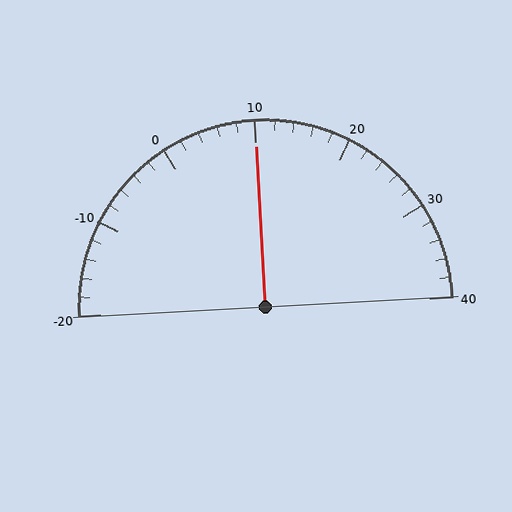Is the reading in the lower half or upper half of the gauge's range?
The reading is in the upper half of the range (-20 to 40).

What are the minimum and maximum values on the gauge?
The gauge ranges from -20 to 40.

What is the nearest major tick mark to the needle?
The nearest major tick mark is 10.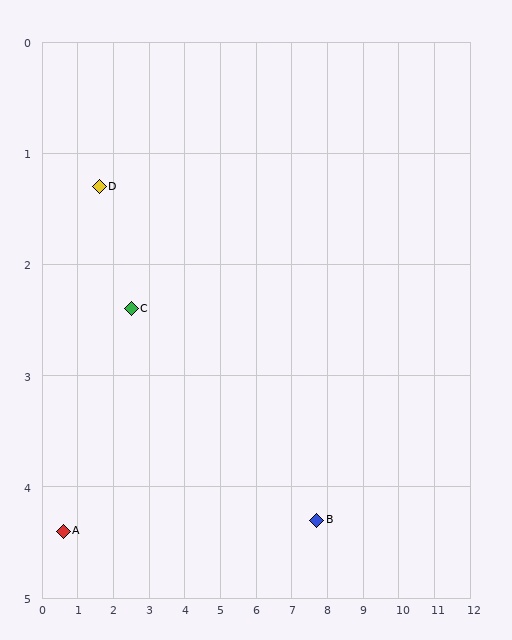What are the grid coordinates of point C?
Point C is at approximately (2.5, 2.4).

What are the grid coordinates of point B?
Point B is at approximately (7.7, 4.3).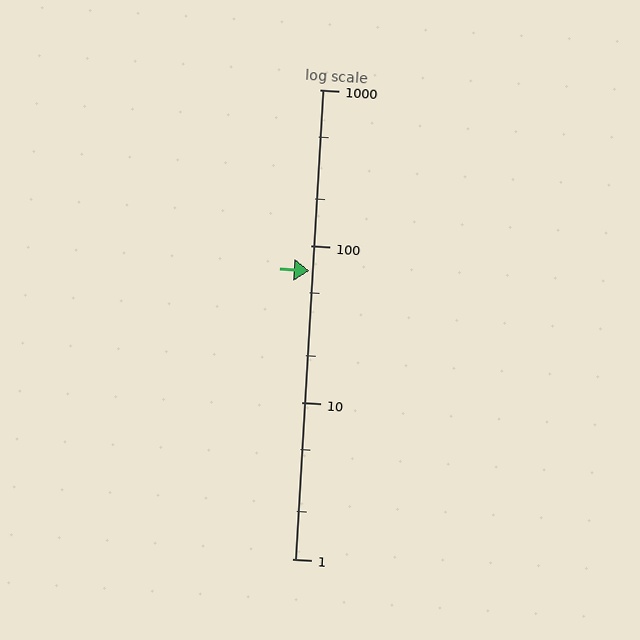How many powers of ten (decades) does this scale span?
The scale spans 3 decades, from 1 to 1000.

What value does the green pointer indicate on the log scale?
The pointer indicates approximately 69.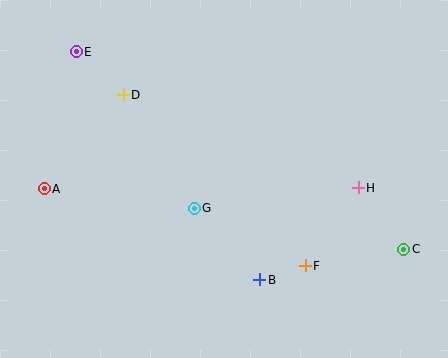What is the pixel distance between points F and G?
The distance between F and G is 125 pixels.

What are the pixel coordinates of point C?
Point C is at (404, 249).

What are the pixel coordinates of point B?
Point B is at (260, 280).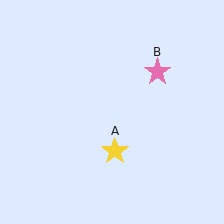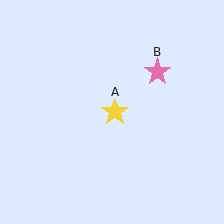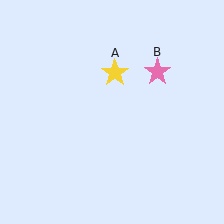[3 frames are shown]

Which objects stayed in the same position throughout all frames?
Pink star (object B) remained stationary.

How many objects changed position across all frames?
1 object changed position: yellow star (object A).